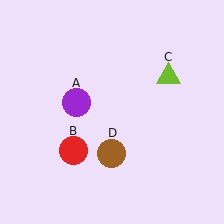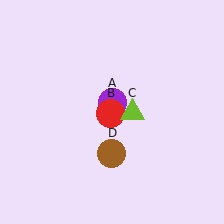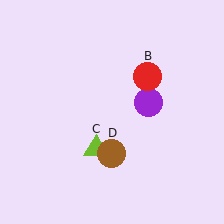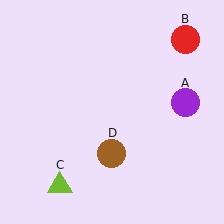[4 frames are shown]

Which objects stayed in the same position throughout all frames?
Brown circle (object D) remained stationary.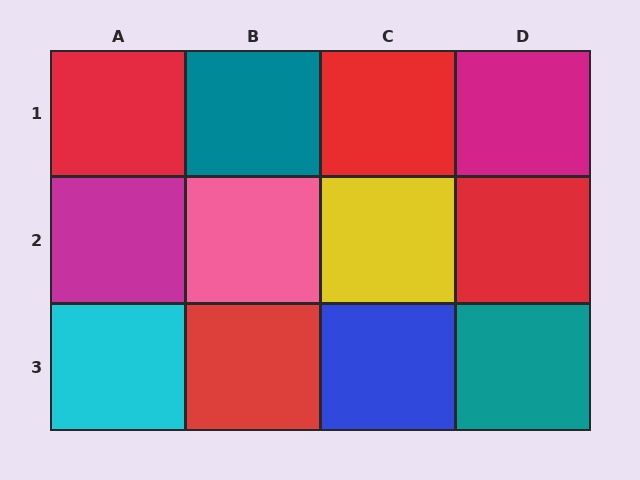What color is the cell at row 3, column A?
Cyan.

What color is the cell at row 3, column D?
Teal.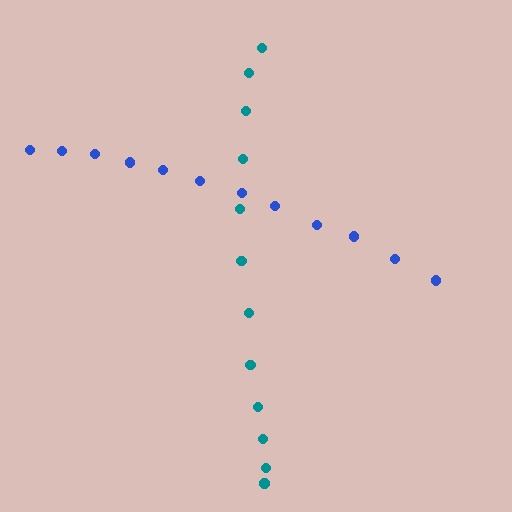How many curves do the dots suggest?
There are 2 distinct paths.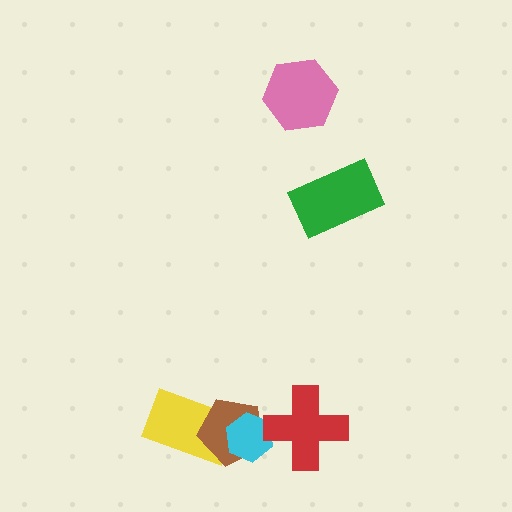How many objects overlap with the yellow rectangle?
2 objects overlap with the yellow rectangle.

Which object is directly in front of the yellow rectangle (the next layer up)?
The brown pentagon is directly in front of the yellow rectangle.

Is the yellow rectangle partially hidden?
Yes, it is partially covered by another shape.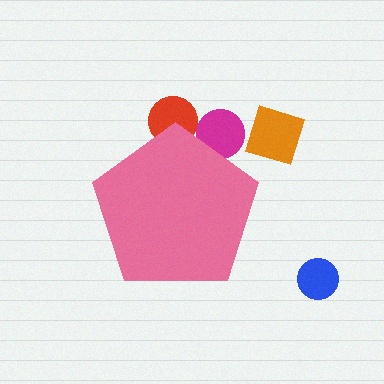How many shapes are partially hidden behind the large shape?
2 shapes are partially hidden.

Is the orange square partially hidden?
No, the orange square is fully visible.